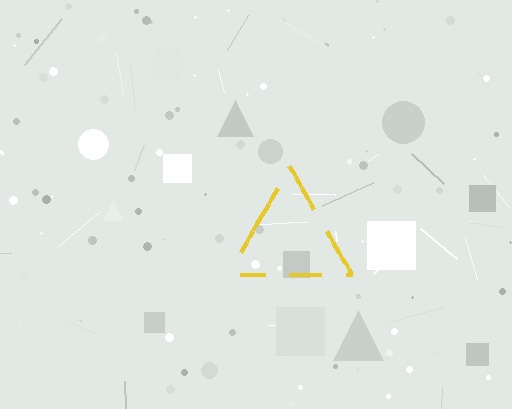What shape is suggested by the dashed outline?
The dashed outline suggests a triangle.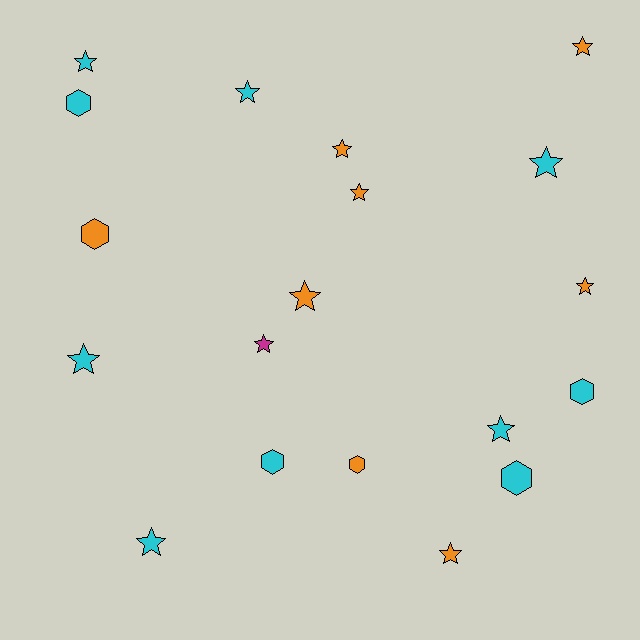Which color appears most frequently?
Cyan, with 10 objects.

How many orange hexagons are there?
There are 2 orange hexagons.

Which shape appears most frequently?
Star, with 13 objects.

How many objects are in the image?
There are 19 objects.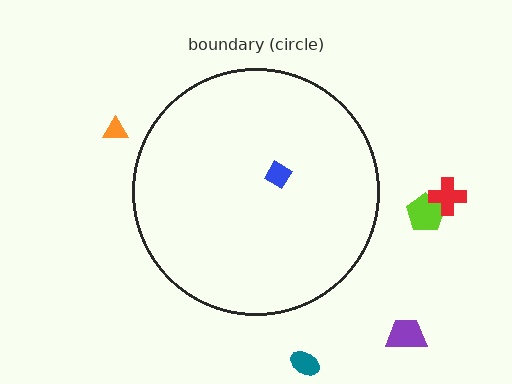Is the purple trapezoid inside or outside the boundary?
Outside.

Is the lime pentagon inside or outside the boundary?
Outside.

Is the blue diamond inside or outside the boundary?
Inside.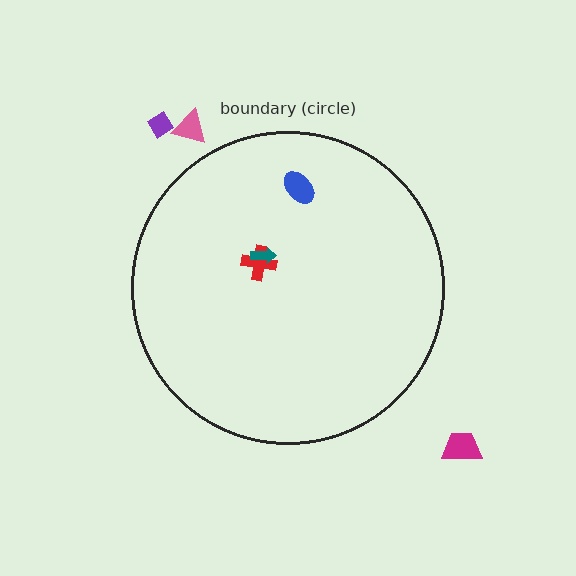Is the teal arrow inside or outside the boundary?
Inside.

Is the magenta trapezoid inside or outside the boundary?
Outside.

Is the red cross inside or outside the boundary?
Inside.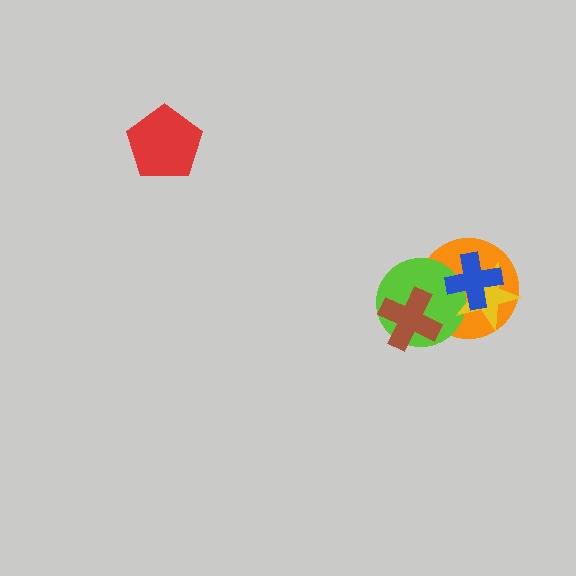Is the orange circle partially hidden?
Yes, it is partially covered by another shape.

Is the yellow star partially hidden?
Yes, it is partially covered by another shape.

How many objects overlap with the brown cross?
2 objects overlap with the brown cross.